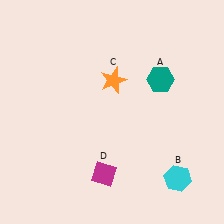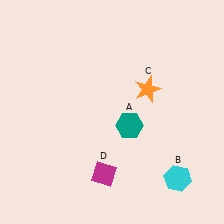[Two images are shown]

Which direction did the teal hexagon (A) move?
The teal hexagon (A) moved down.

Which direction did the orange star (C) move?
The orange star (C) moved right.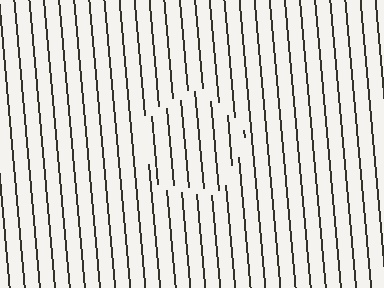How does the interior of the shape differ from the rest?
The interior of the shape contains the same grating, shifted by half a period — the contour is defined by the phase discontinuity where line-ends from the inner and outer gratings abut.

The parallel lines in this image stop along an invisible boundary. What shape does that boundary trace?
An illusory pentagon. The interior of the shape contains the same grating, shifted by half a period — the contour is defined by the phase discontinuity where line-ends from the inner and outer gratings abut.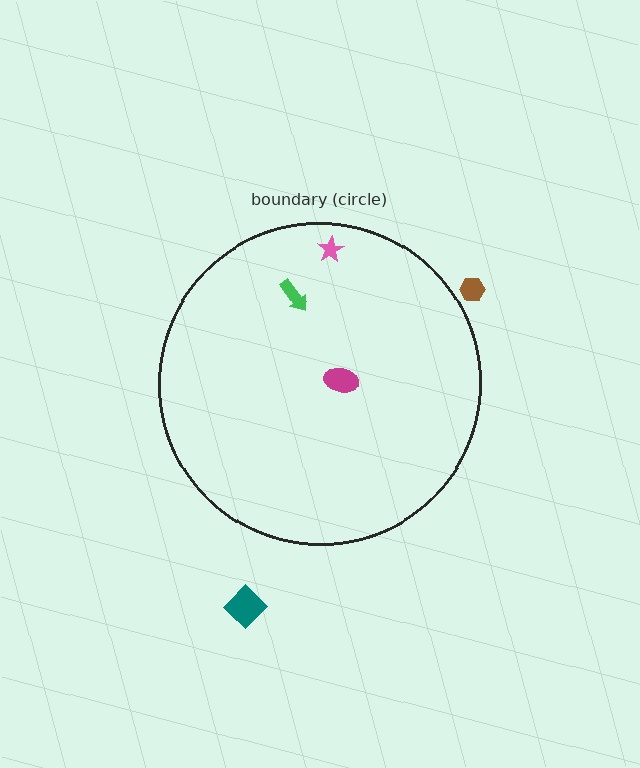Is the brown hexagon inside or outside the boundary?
Outside.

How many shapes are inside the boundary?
3 inside, 2 outside.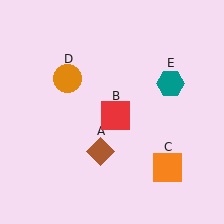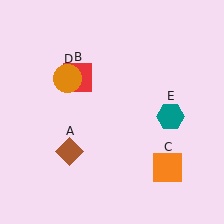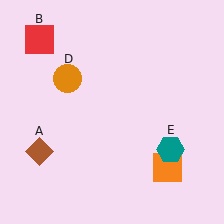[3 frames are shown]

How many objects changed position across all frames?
3 objects changed position: brown diamond (object A), red square (object B), teal hexagon (object E).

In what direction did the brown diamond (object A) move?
The brown diamond (object A) moved left.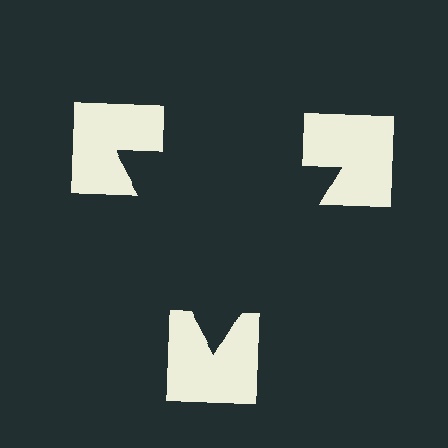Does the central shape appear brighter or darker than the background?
It typically appears slightly darker than the background, even though no actual brightness change is drawn.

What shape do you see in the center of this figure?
An illusory triangle — its edges are inferred from the aligned wedge cuts in the notched squares, not physically drawn.